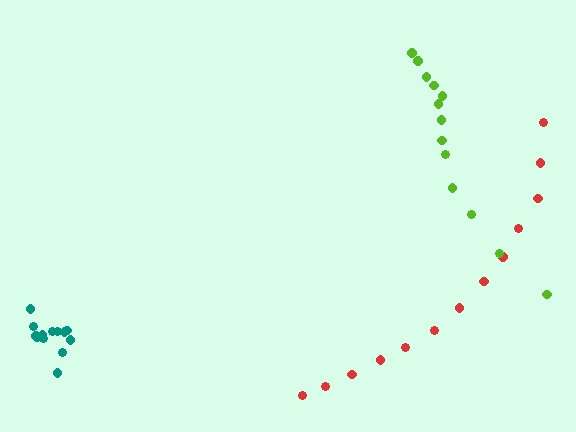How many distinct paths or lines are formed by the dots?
There are 3 distinct paths.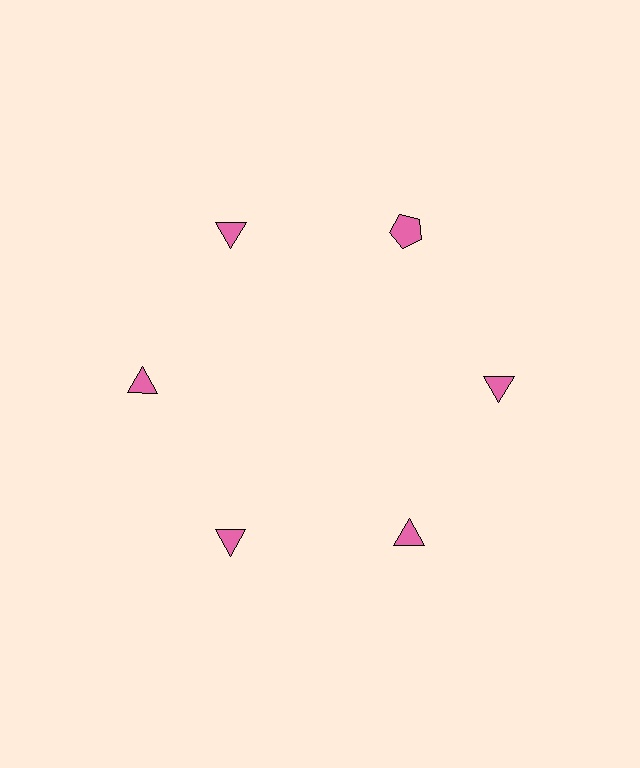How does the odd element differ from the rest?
It has a different shape: pentagon instead of triangle.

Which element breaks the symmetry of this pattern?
The pink pentagon at roughly the 1 o'clock position breaks the symmetry. All other shapes are pink triangles.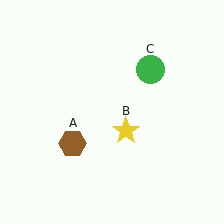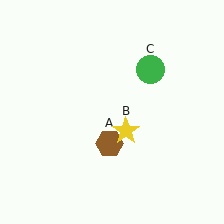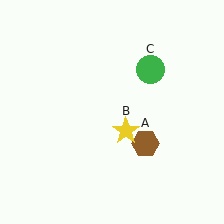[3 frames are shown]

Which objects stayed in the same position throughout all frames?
Yellow star (object B) and green circle (object C) remained stationary.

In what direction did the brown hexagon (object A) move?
The brown hexagon (object A) moved right.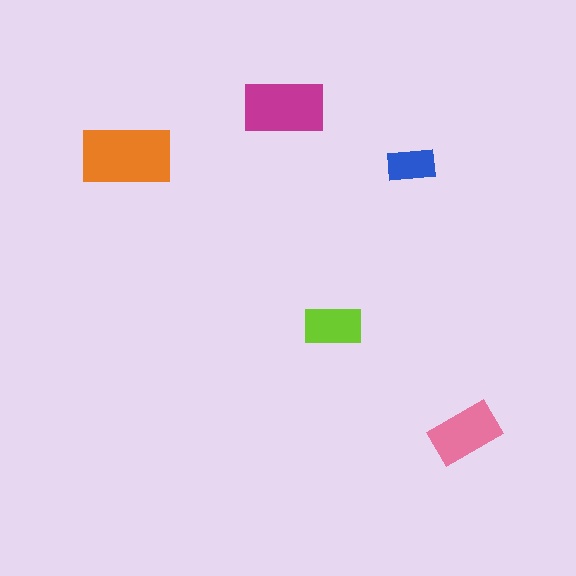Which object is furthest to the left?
The orange rectangle is leftmost.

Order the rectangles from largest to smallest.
the orange one, the magenta one, the pink one, the lime one, the blue one.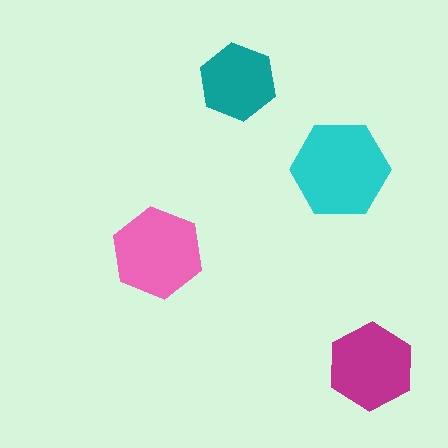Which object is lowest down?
The magenta hexagon is bottommost.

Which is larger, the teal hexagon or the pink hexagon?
The pink one.